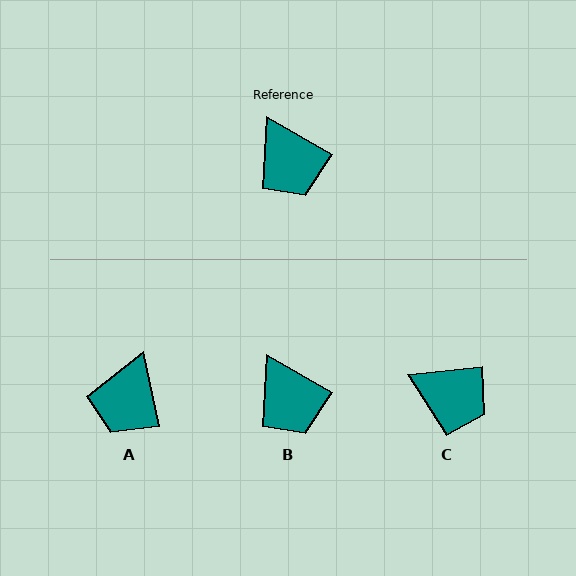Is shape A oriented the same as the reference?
No, it is off by about 48 degrees.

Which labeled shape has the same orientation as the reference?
B.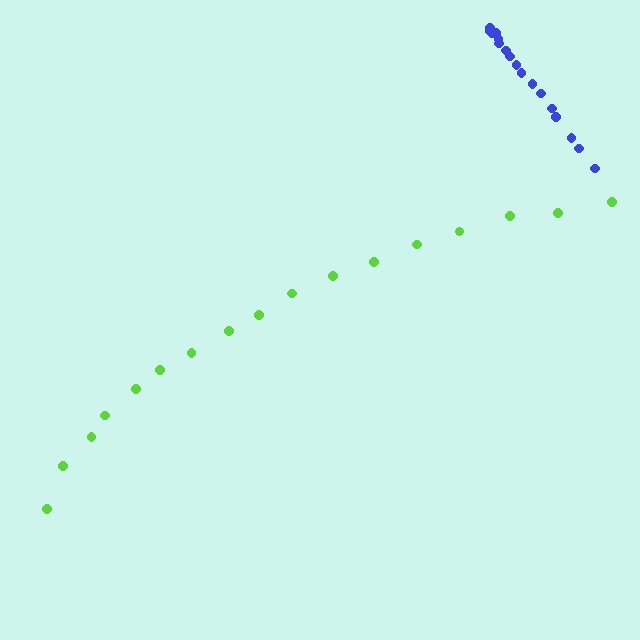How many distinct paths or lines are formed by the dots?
There are 2 distinct paths.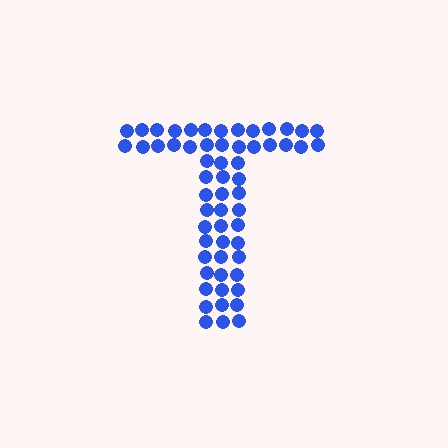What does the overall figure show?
The overall figure shows the letter T.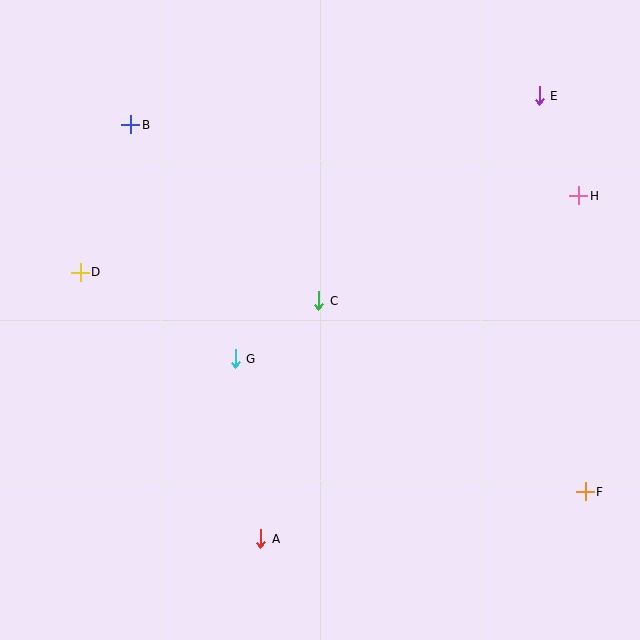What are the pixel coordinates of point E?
Point E is at (539, 96).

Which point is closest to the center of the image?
Point C at (319, 301) is closest to the center.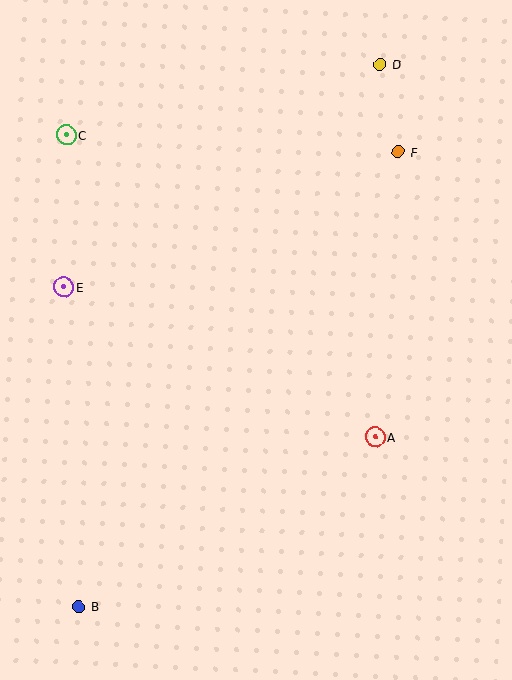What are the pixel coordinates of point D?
Point D is at (380, 64).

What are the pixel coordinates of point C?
Point C is at (66, 135).